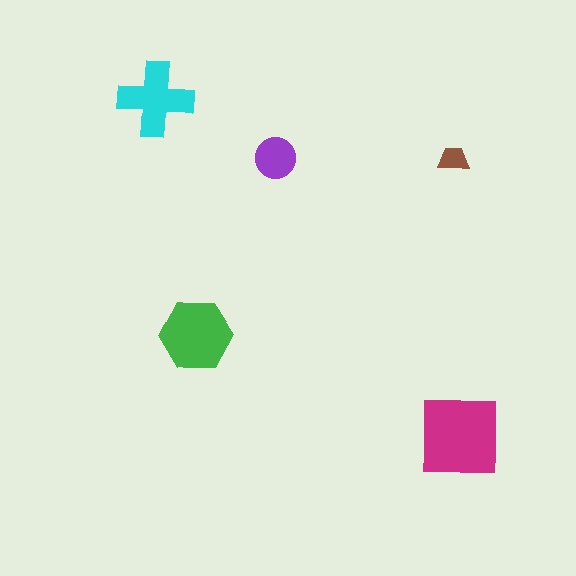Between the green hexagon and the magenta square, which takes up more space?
The magenta square.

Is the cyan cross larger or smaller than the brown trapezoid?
Larger.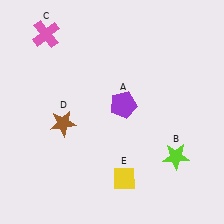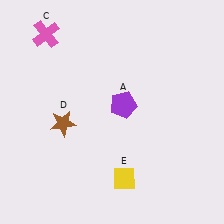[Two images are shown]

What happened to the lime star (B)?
The lime star (B) was removed in Image 2. It was in the bottom-right area of Image 1.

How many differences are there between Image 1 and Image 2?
There is 1 difference between the two images.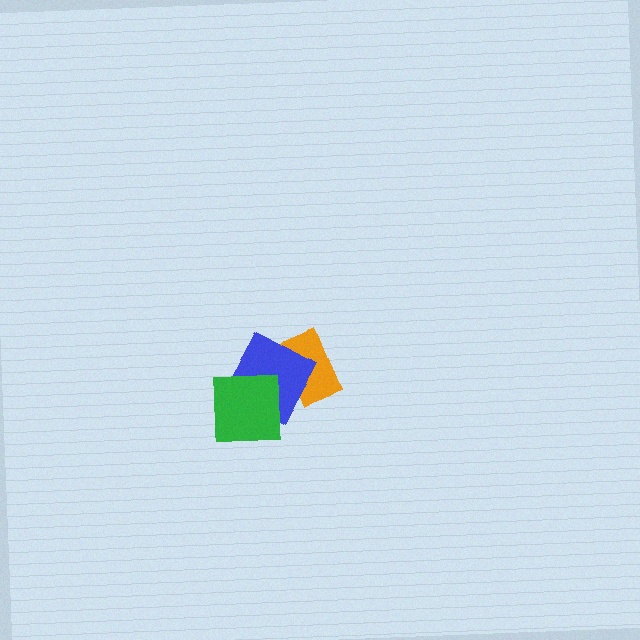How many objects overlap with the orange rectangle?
1 object overlaps with the orange rectangle.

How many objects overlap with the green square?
1 object overlaps with the green square.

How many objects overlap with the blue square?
2 objects overlap with the blue square.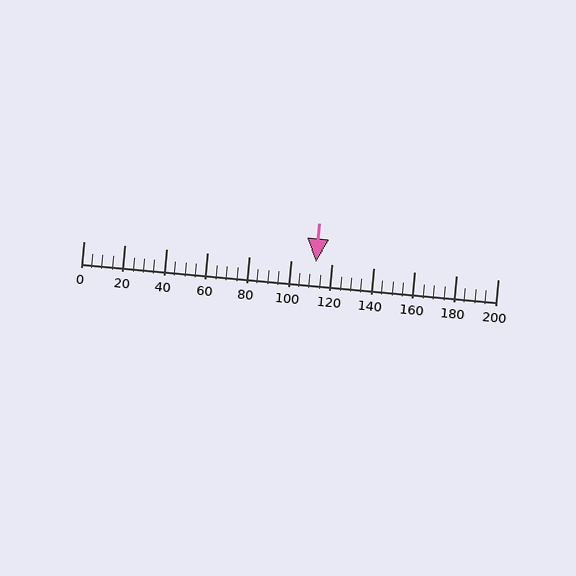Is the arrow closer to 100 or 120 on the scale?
The arrow is closer to 120.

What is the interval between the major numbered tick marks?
The major tick marks are spaced 20 units apart.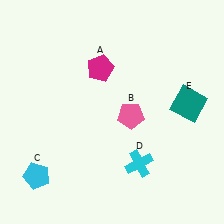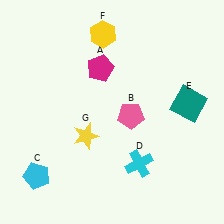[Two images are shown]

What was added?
A yellow hexagon (F), a yellow star (G) were added in Image 2.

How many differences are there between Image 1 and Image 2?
There are 2 differences between the two images.